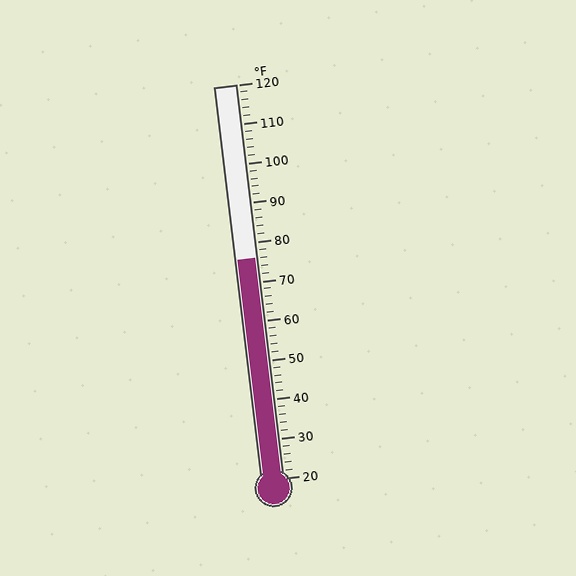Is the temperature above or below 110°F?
The temperature is below 110°F.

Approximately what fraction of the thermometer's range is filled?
The thermometer is filled to approximately 55% of its range.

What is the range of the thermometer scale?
The thermometer scale ranges from 20°F to 120°F.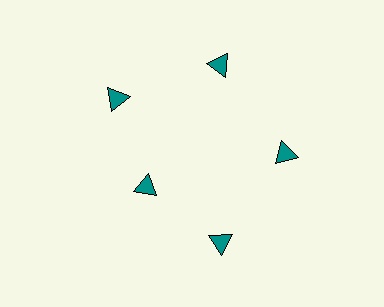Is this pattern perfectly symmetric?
No. The 5 teal triangles are arranged in a ring, but one element near the 8 o'clock position is pulled inward toward the center, breaking the 5-fold rotational symmetry.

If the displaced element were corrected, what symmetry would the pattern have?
It would have 5-fold rotational symmetry — the pattern would map onto itself every 72 degrees.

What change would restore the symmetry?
The symmetry would be restored by moving it outward, back onto the ring so that all 5 triangles sit at equal angles and equal distance from the center.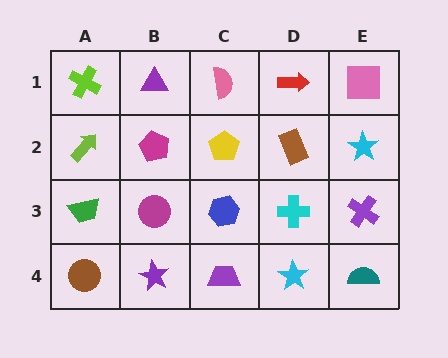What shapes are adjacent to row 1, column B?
A magenta pentagon (row 2, column B), a lime cross (row 1, column A), a pink semicircle (row 1, column C).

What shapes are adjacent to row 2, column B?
A purple triangle (row 1, column B), a magenta circle (row 3, column B), a lime arrow (row 2, column A), a yellow pentagon (row 2, column C).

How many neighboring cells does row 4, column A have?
2.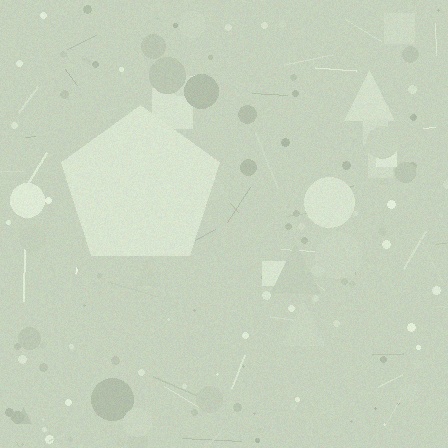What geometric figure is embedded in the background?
A pentagon is embedded in the background.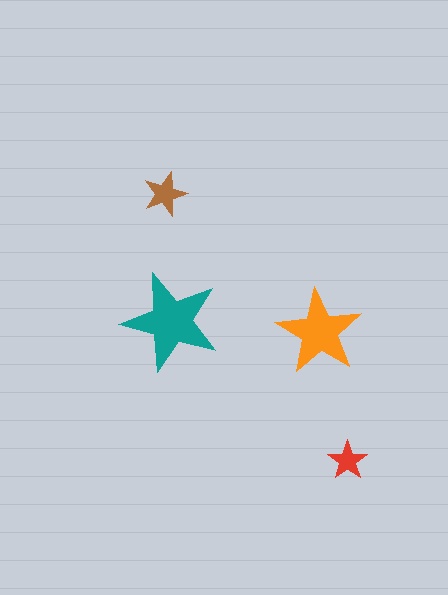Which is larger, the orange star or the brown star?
The orange one.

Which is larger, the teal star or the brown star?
The teal one.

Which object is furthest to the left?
The brown star is leftmost.